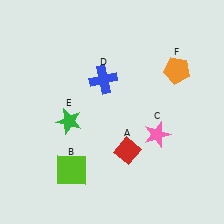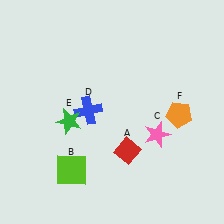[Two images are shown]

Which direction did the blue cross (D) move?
The blue cross (D) moved down.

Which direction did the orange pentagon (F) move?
The orange pentagon (F) moved down.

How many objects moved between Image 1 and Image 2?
2 objects moved between the two images.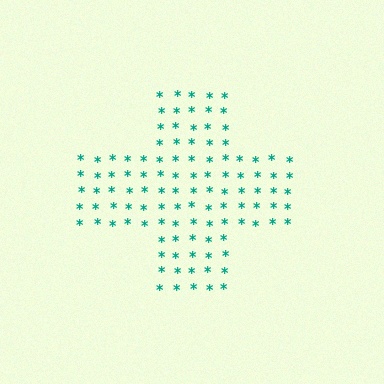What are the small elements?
The small elements are asterisks.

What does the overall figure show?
The overall figure shows a cross.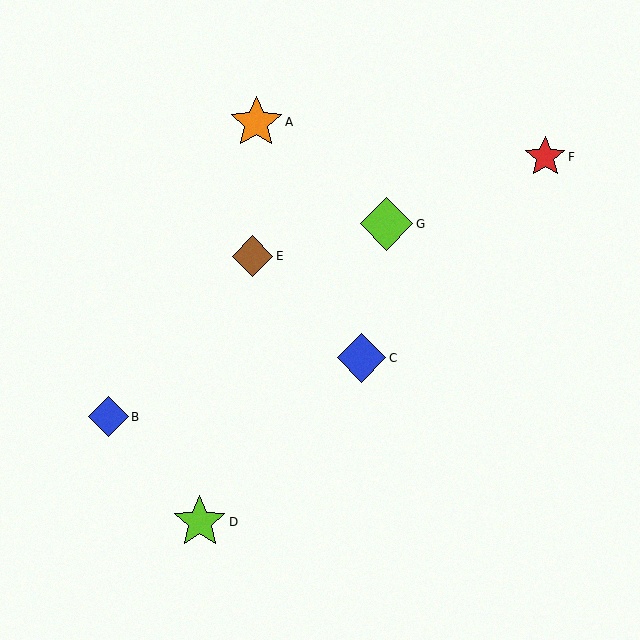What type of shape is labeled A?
Shape A is an orange star.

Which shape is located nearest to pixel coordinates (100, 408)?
The blue diamond (labeled B) at (108, 417) is nearest to that location.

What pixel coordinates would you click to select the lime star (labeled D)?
Click at (200, 522) to select the lime star D.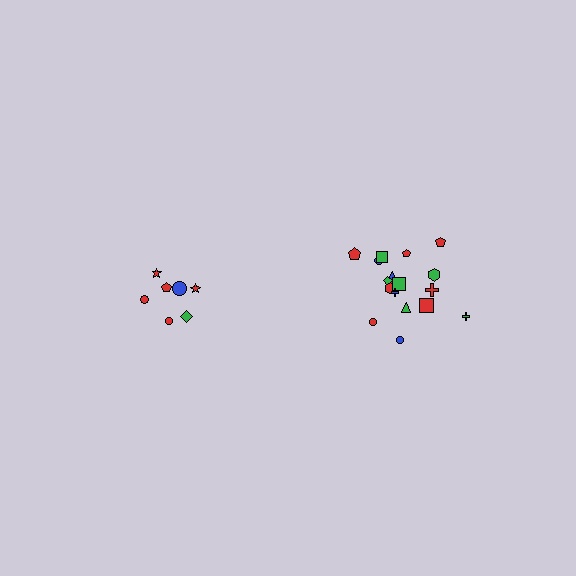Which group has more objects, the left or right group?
The right group.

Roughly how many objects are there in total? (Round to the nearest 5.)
Roughly 25 objects in total.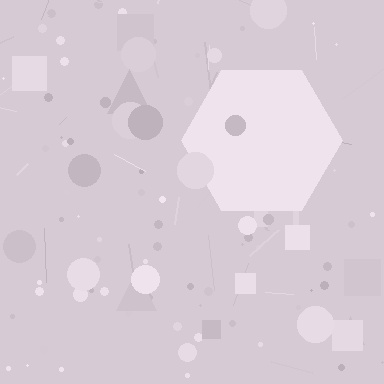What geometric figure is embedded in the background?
A hexagon is embedded in the background.